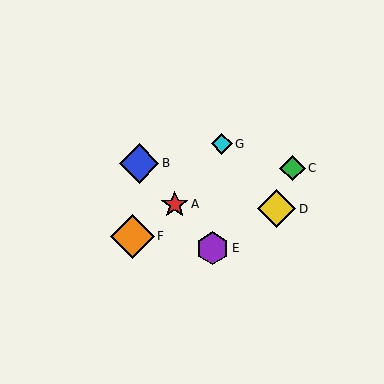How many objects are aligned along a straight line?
3 objects (A, B, E) are aligned along a straight line.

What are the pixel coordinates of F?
Object F is at (132, 236).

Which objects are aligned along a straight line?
Objects A, B, E are aligned along a straight line.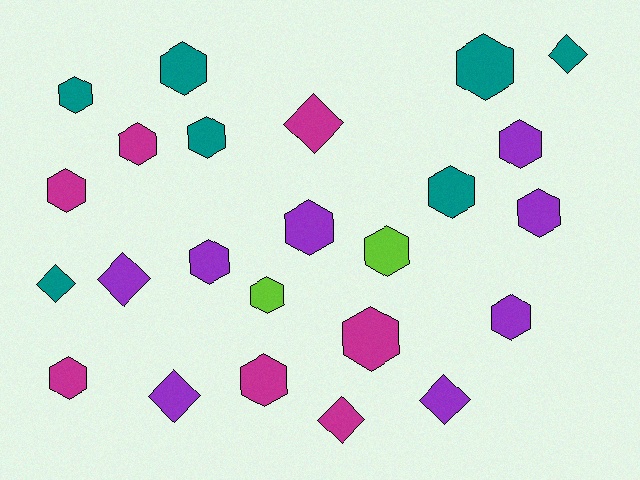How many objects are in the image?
There are 24 objects.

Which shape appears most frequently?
Hexagon, with 17 objects.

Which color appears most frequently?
Purple, with 8 objects.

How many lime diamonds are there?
There are no lime diamonds.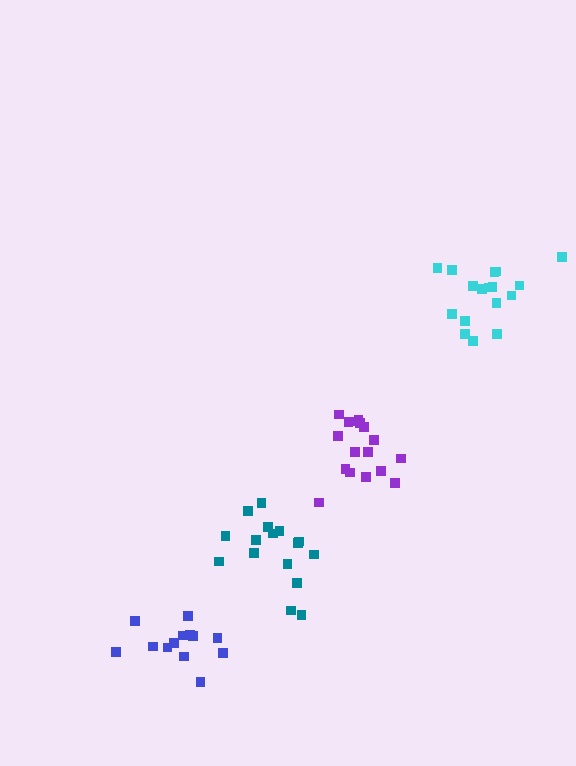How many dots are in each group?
Group 1: 16 dots, Group 2: 17 dots, Group 3: 17 dots, Group 4: 13 dots (63 total).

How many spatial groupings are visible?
There are 4 spatial groupings.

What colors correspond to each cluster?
The clusters are colored: teal, cyan, purple, blue.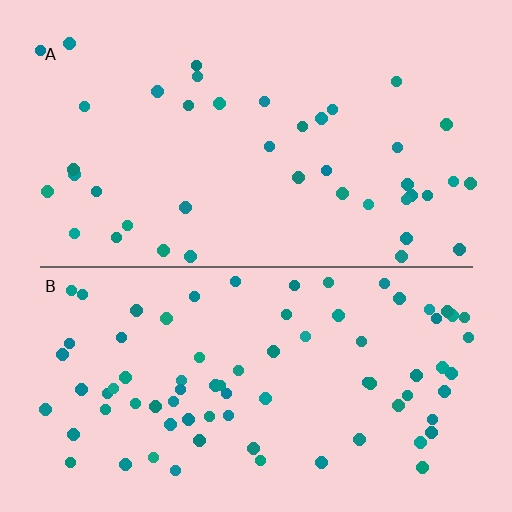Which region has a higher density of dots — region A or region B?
B (the bottom).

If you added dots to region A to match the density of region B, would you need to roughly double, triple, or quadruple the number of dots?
Approximately double.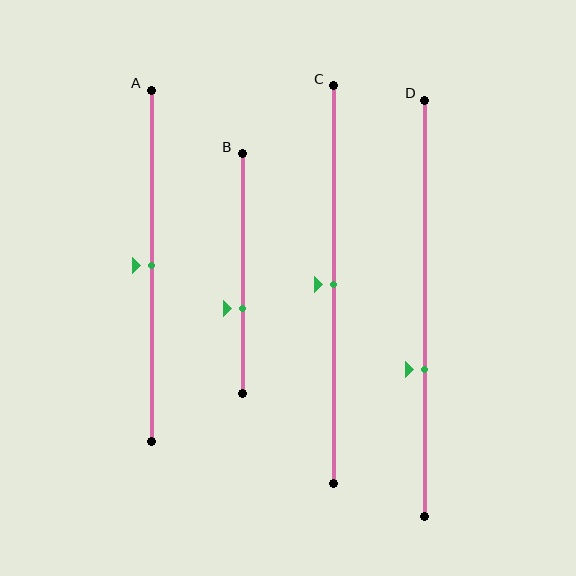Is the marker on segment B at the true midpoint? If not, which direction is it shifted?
No, the marker on segment B is shifted downward by about 15% of the segment length.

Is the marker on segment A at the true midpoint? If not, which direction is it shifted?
Yes, the marker on segment A is at the true midpoint.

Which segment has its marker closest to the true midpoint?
Segment A has its marker closest to the true midpoint.